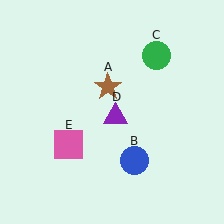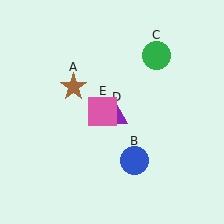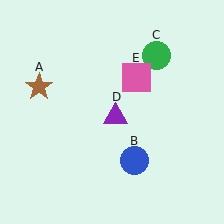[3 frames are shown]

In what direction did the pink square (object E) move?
The pink square (object E) moved up and to the right.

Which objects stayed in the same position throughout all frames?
Blue circle (object B) and green circle (object C) and purple triangle (object D) remained stationary.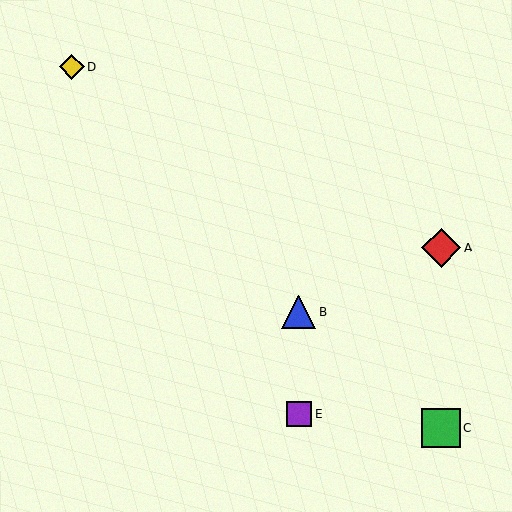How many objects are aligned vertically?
2 objects (B, E) are aligned vertically.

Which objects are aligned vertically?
Objects B, E are aligned vertically.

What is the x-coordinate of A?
Object A is at x≈441.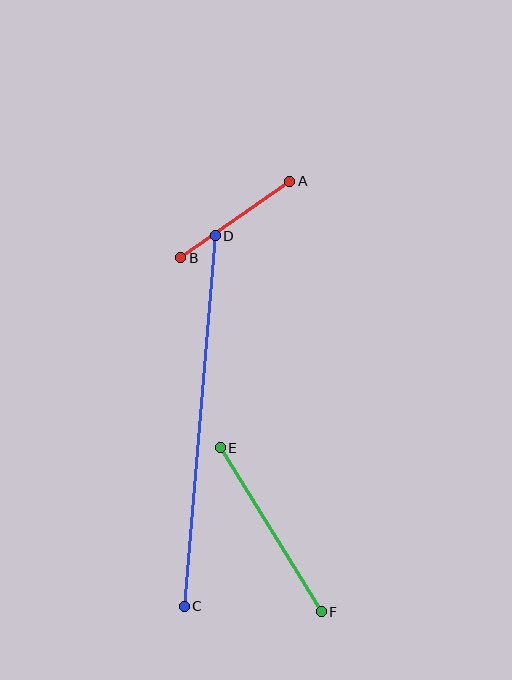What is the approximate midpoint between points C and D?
The midpoint is at approximately (200, 421) pixels.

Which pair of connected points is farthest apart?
Points C and D are farthest apart.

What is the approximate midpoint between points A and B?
The midpoint is at approximately (235, 220) pixels.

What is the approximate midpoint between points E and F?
The midpoint is at approximately (271, 530) pixels.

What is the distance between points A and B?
The distance is approximately 133 pixels.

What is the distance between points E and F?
The distance is approximately 192 pixels.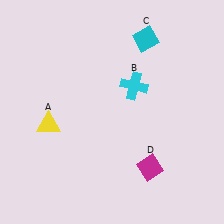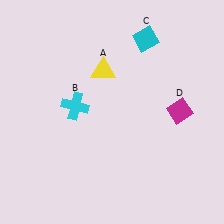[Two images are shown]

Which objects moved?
The objects that moved are: the yellow triangle (A), the cyan cross (B), the magenta diamond (D).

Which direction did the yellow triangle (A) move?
The yellow triangle (A) moved right.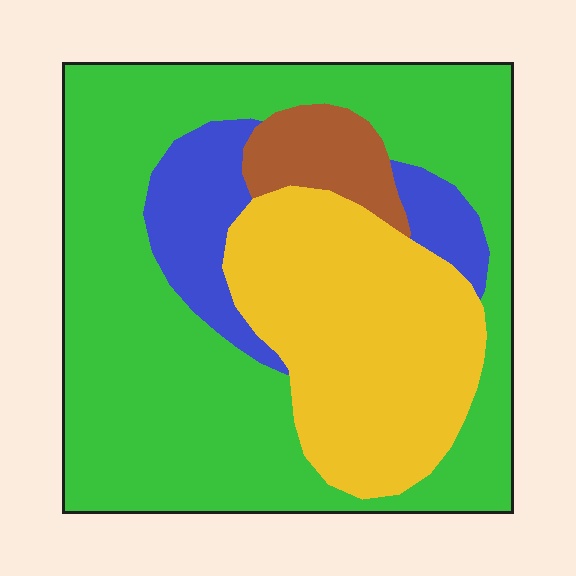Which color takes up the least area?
Brown, at roughly 5%.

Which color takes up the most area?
Green, at roughly 55%.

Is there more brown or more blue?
Blue.